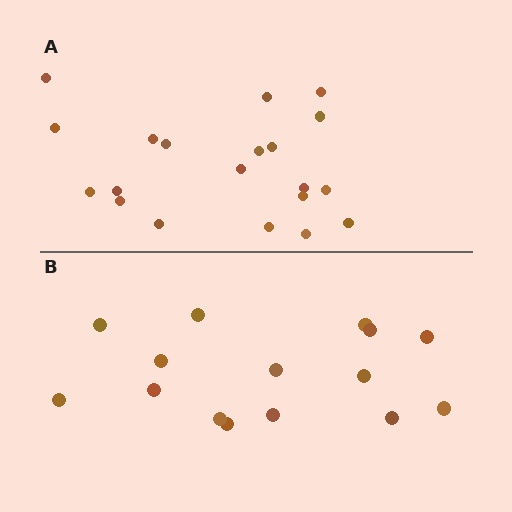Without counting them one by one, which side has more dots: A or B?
Region A (the top region) has more dots.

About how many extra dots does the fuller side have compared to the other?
Region A has about 5 more dots than region B.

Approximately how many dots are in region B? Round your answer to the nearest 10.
About 20 dots. (The exact count is 15, which rounds to 20.)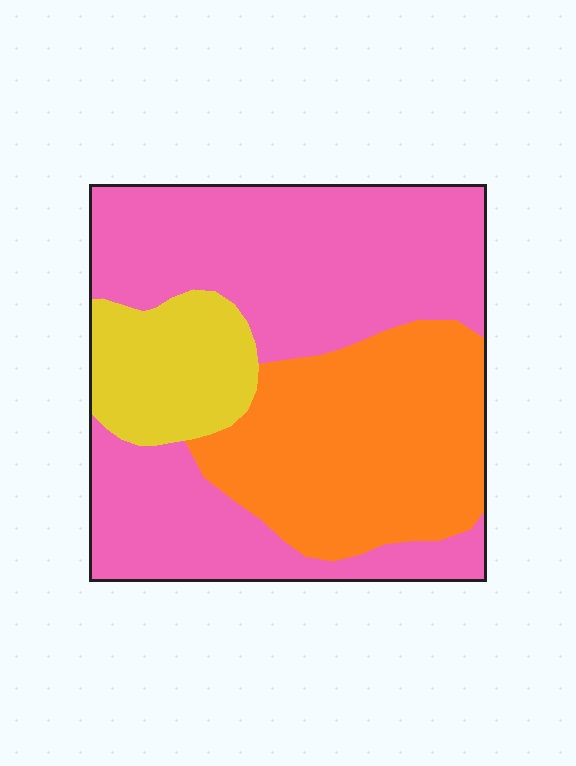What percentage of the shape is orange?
Orange takes up about one third (1/3) of the shape.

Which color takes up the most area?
Pink, at roughly 55%.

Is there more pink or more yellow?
Pink.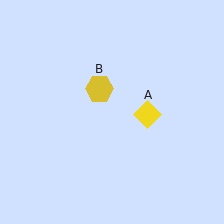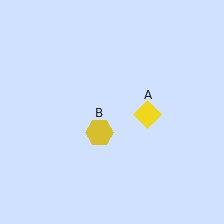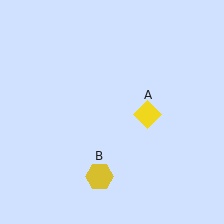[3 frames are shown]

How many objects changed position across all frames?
1 object changed position: yellow hexagon (object B).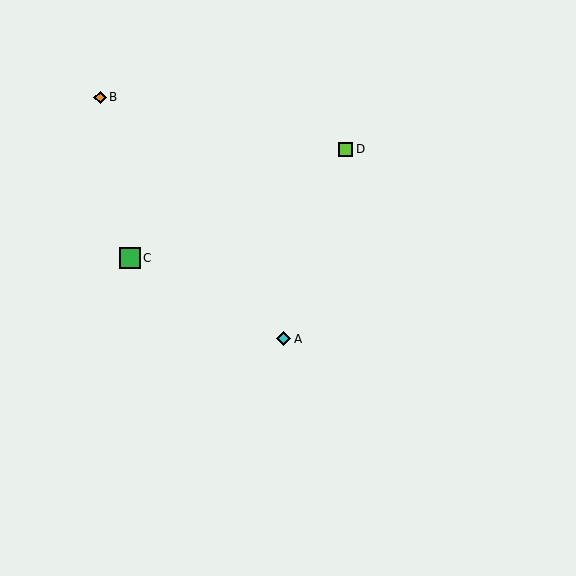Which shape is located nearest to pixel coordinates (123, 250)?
The green square (labeled C) at (130, 258) is nearest to that location.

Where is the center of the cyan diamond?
The center of the cyan diamond is at (284, 339).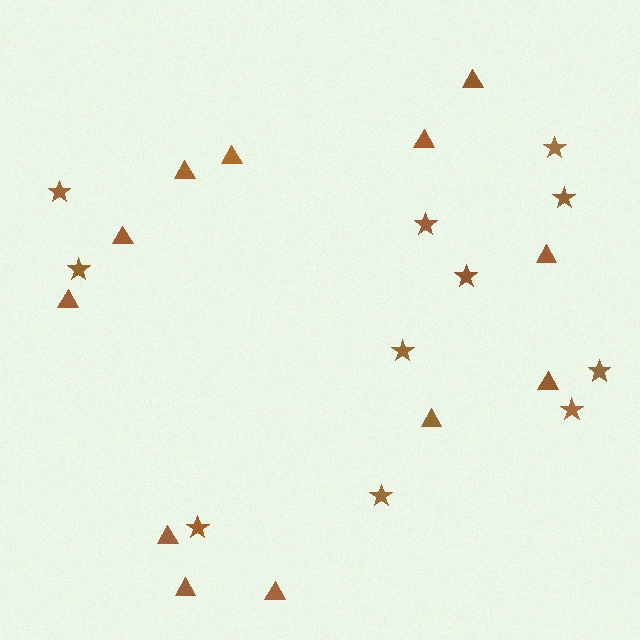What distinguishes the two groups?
There are 2 groups: one group of triangles (12) and one group of stars (11).